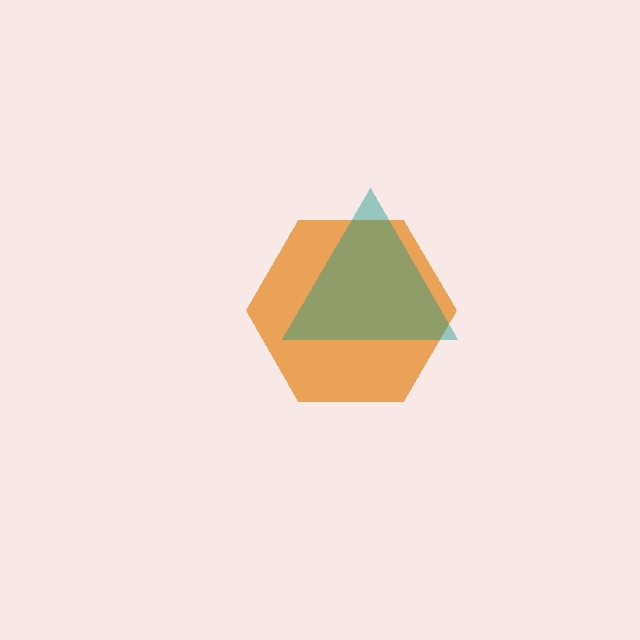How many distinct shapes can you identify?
There are 2 distinct shapes: an orange hexagon, a teal triangle.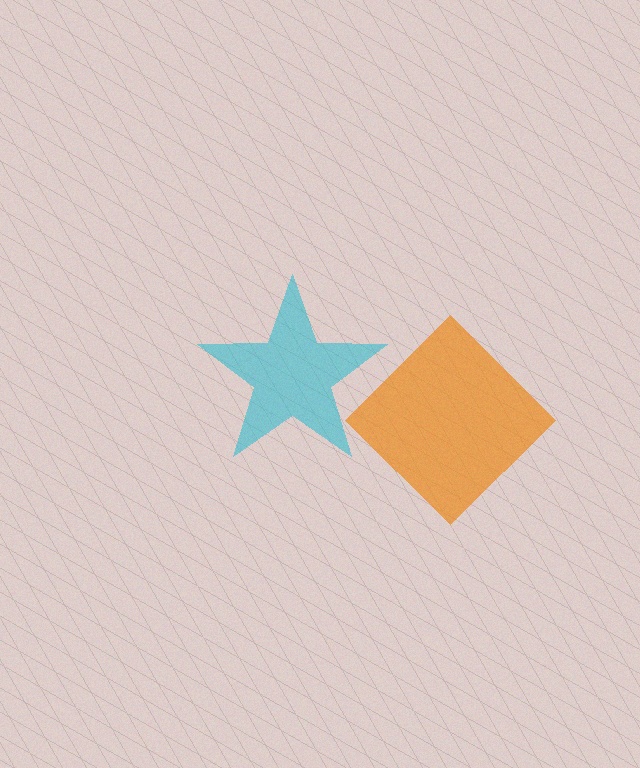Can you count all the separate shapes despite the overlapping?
Yes, there are 2 separate shapes.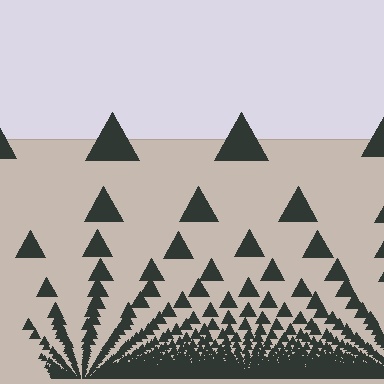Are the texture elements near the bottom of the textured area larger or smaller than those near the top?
Smaller. The gradient is inverted — elements near the bottom are smaller and denser.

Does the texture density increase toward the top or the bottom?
Density increases toward the bottom.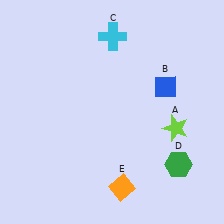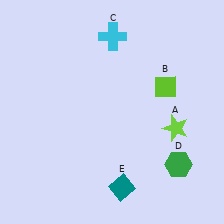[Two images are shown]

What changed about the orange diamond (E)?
In Image 1, E is orange. In Image 2, it changed to teal.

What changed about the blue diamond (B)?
In Image 1, B is blue. In Image 2, it changed to lime.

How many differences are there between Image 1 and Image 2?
There are 2 differences between the two images.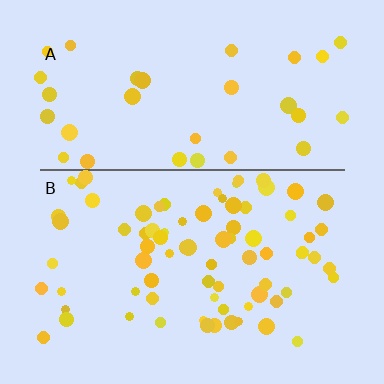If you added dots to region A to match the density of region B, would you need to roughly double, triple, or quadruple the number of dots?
Approximately double.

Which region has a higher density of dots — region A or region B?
B (the bottom).